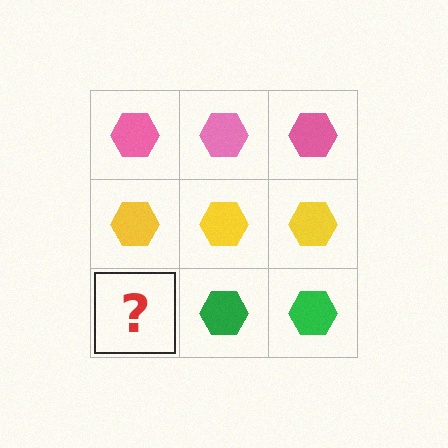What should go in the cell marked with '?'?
The missing cell should contain a green hexagon.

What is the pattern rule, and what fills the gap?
The rule is that each row has a consistent color. The gap should be filled with a green hexagon.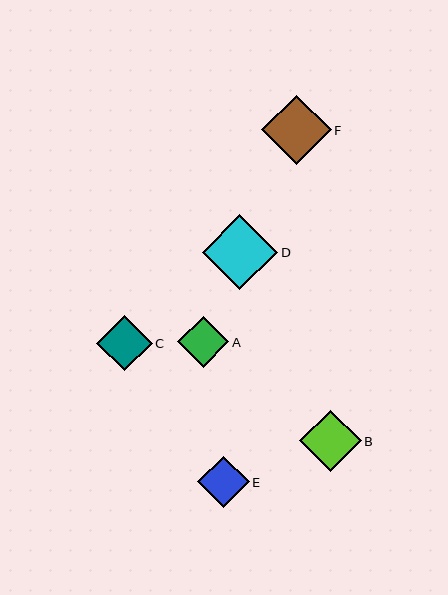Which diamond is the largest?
Diamond D is the largest with a size of approximately 75 pixels.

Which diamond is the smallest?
Diamond E is the smallest with a size of approximately 51 pixels.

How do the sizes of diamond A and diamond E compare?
Diamond A and diamond E are approximately the same size.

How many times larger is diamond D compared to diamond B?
Diamond D is approximately 1.2 times the size of diamond B.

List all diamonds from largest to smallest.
From largest to smallest: D, F, B, C, A, E.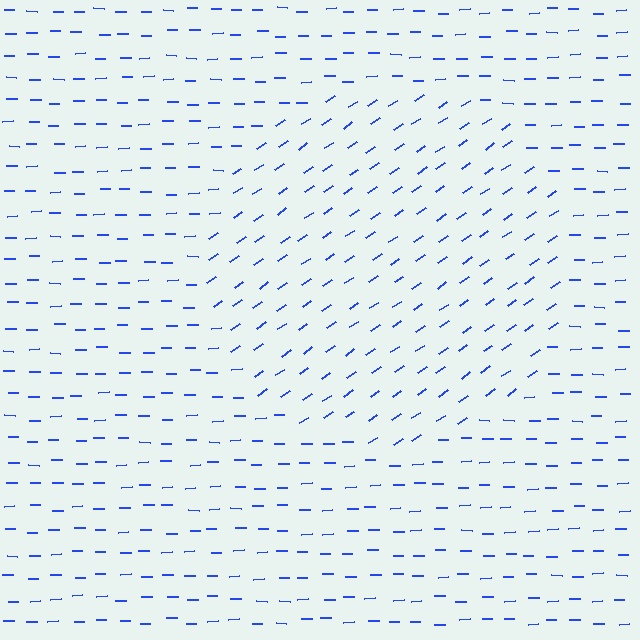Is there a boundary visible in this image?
Yes, there is a texture boundary formed by a change in line orientation.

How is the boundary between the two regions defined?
The boundary is defined purely by a change in line orientation (approximately 33 degrees difference). All lines are the same color and thickness.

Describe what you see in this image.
The image is filled with small blue line segments. A circle region in the image has lines oriented differently from the surrounding lines, creating a visible texture boundary.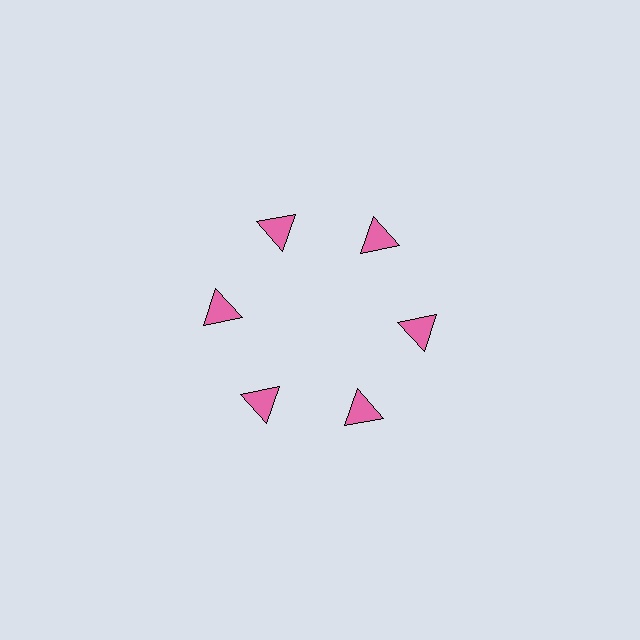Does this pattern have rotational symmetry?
Yes, this pattern has 6-fold rotational symmetry. It looks the same after rotating 60 degrees around the center.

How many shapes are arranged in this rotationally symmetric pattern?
There are 6 shapes, arranged in 6 groups of 1.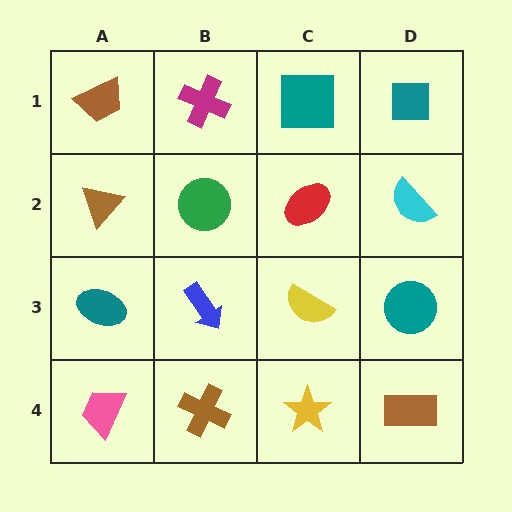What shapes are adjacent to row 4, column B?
A blue arrow (row 3, column B), a pink trapezoid (row 4, column A), a yellow star (row 4, column C).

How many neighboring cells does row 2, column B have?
4.